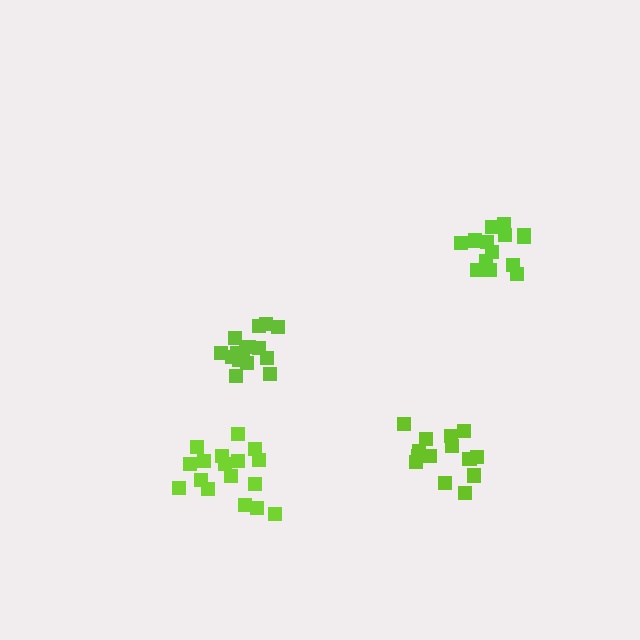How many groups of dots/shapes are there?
There are 4 groups.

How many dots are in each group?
Group 1: 14 dots, Group 2: 16 dots, Group 3: 14 dots, Group 4: 17 dots (61 total).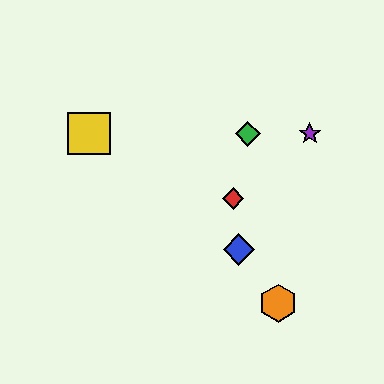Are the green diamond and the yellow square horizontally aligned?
Yes, both are at y≈134.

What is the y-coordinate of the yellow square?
The yellow square is at y≈134.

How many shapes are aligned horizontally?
3 shapes (the green diamond, the yellow square, the purple star) are aligned horizontally.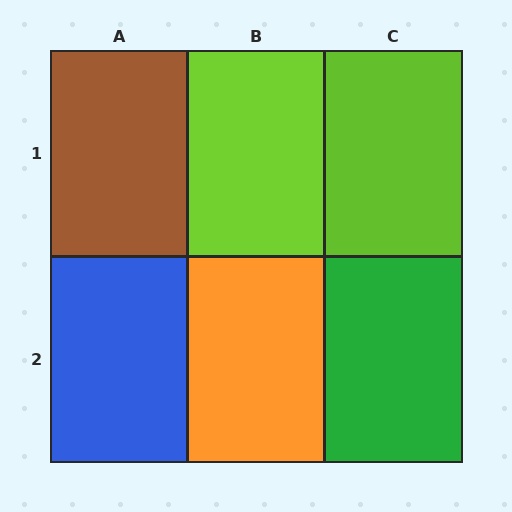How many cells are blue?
1 cell is blue.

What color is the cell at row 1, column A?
Brown.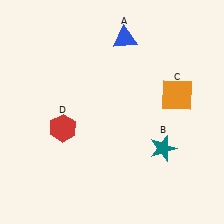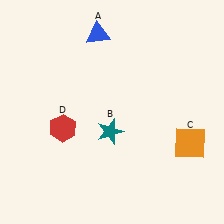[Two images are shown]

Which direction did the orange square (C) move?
The orange square (C) moved down.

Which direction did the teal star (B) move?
The teal star (B) moved left.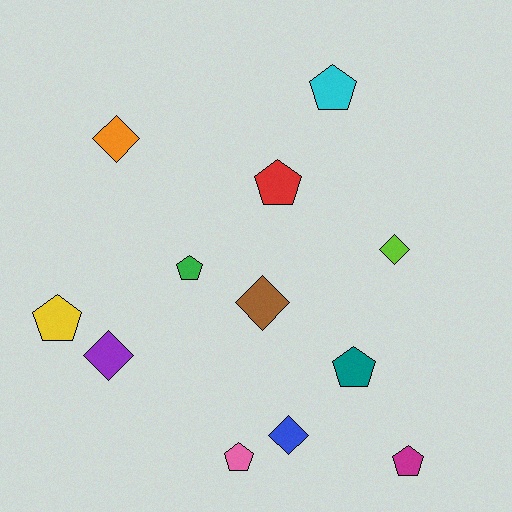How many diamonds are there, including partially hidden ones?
There are 5 diamonds.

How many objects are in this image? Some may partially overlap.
There are 12 objects.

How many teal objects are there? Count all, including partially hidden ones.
There is 1 teal object.